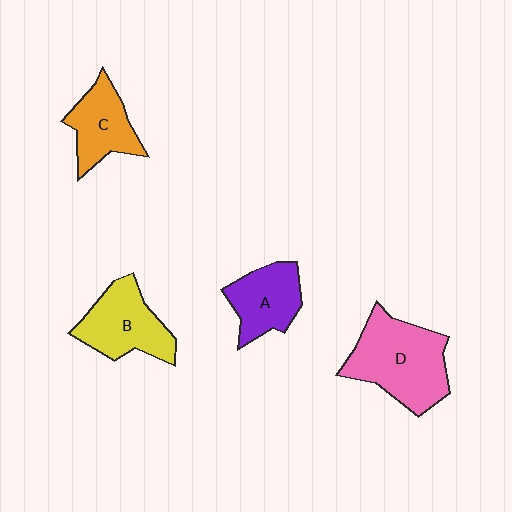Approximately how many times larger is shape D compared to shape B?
Approximately 1.4 times.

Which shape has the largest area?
Shape D (pink).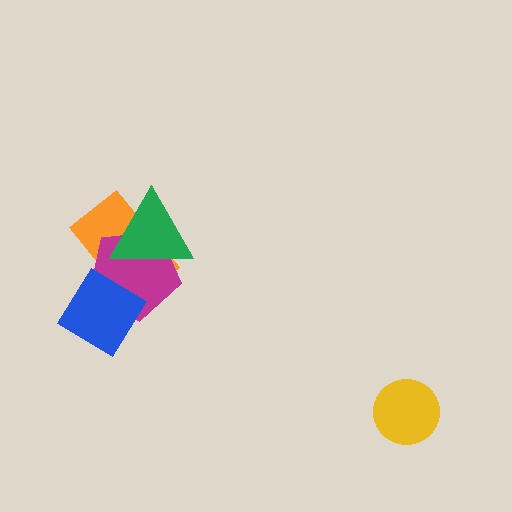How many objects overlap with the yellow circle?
0 objects overlap with the yellow circle.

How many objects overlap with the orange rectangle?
3 objects overlap with the orange rectangle.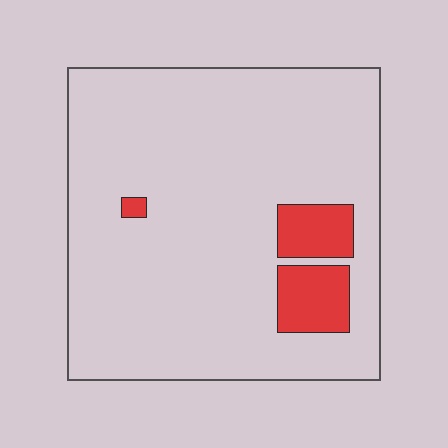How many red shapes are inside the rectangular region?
3.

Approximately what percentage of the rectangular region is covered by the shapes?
Approximately 10%.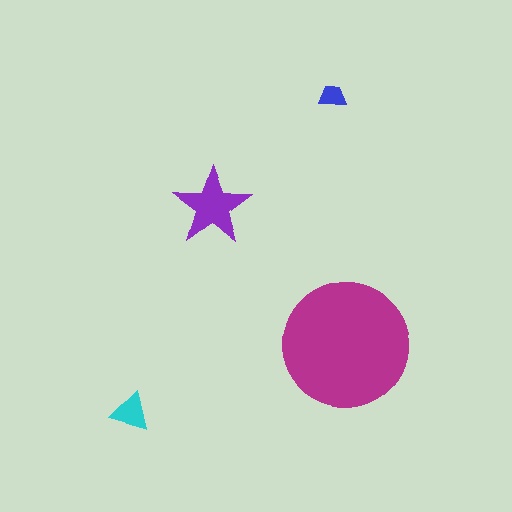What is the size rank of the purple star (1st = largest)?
2nd.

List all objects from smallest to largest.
The blue trapezoid, the cyan triangle, the purple star, the magenta circle.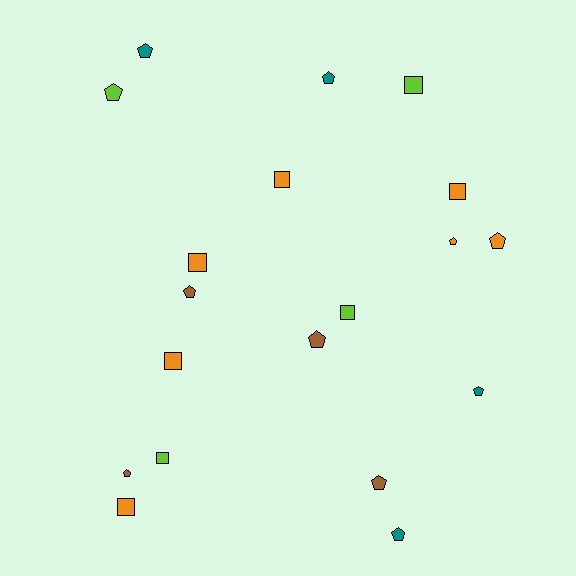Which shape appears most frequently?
Pentagon, with 11 objects.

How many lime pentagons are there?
There is 1 lime pentagon.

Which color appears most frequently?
Orange, with 7 objects.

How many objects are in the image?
There are 19 objects.